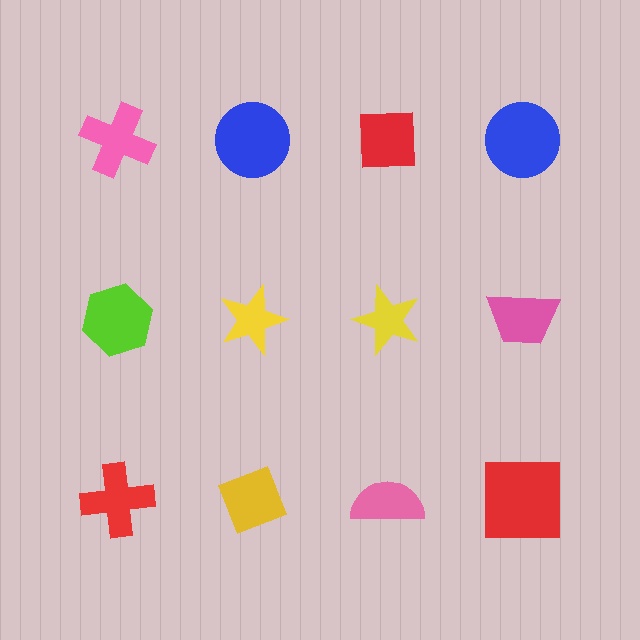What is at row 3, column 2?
A yellow diamond.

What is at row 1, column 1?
A pink cross.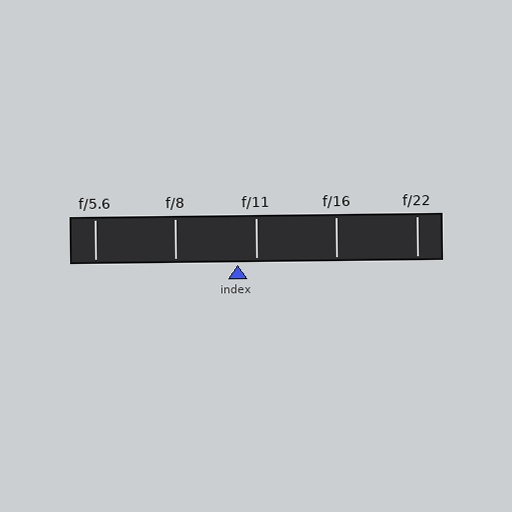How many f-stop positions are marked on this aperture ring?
There are 5 f-stop positions marked.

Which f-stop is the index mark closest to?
The index mark is closest to f/11.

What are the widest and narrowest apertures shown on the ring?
The widest aperture shown is f/5.6 and the narrowest is f/22.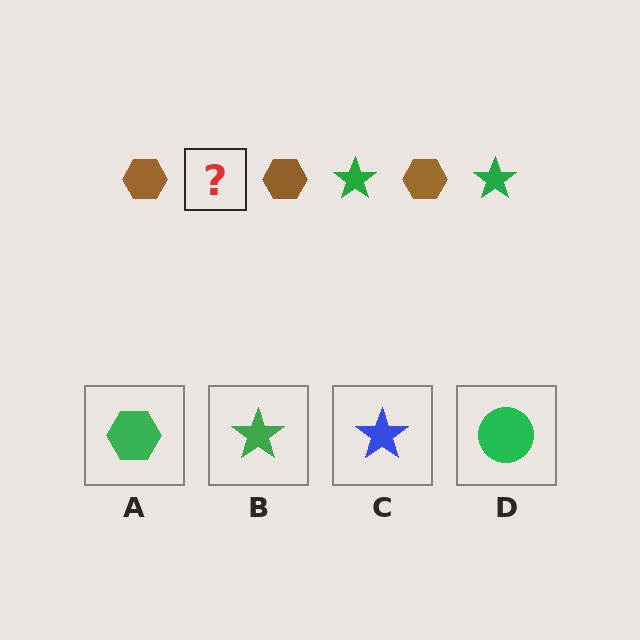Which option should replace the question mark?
Option B.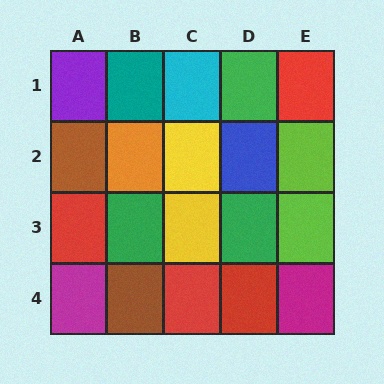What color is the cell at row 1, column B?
Teal.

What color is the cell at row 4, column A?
Magenta.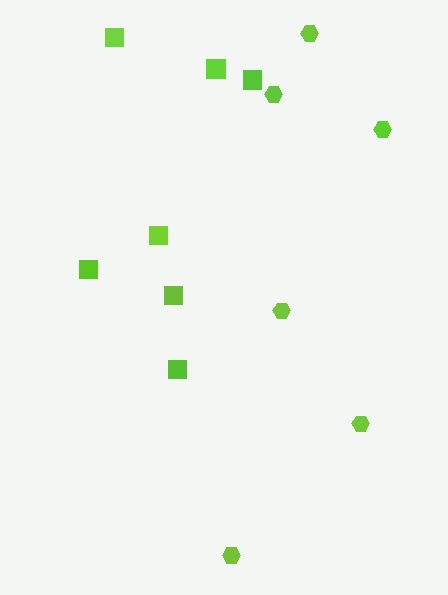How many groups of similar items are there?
There are 2 groups: one group of squares (7) and one group of hexagons (6).